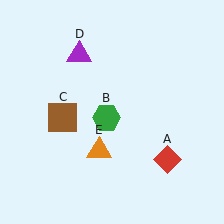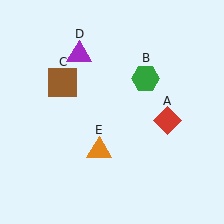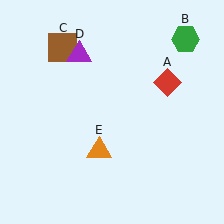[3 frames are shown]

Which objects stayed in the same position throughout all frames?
Purple triangle (object D) and orange triangle (object E) remained stationary.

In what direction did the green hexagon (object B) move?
The green hexagon (object B) moved up and to the right.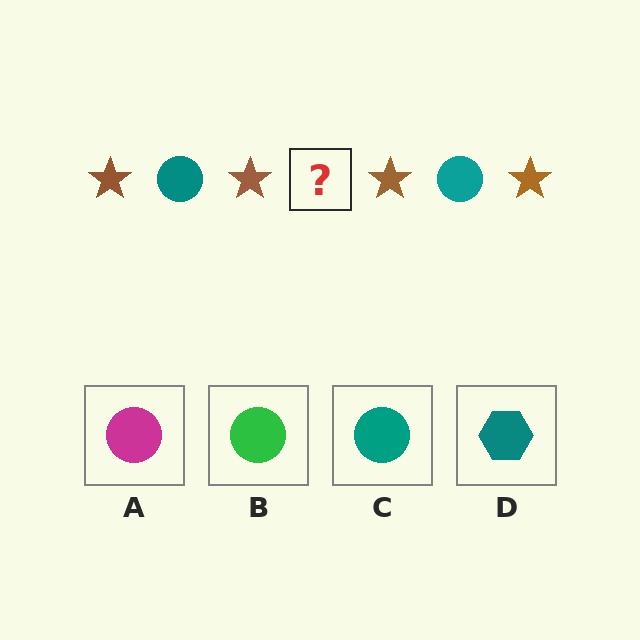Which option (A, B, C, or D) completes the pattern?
C.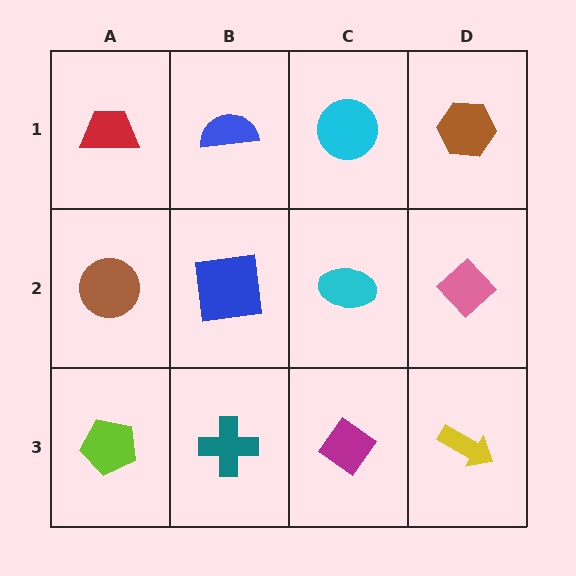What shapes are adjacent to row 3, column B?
A blue square (row 2, column B), a lime pentagon (row 3, column A), a magenta diamond (row 3, column C).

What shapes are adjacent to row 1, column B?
A blue square (row 2, column B), a red trapezoid (row 1, column A), a cyan circle (row 1, column C).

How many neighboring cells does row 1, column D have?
2.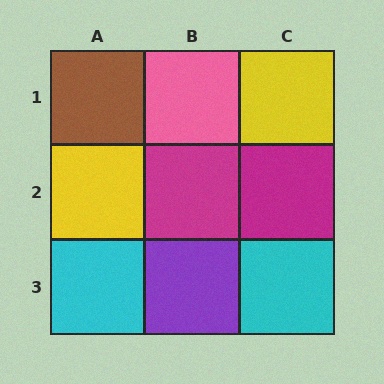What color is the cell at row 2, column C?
Magenta.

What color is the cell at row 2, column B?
Magenta.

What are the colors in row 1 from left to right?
Brown, pink, yellow.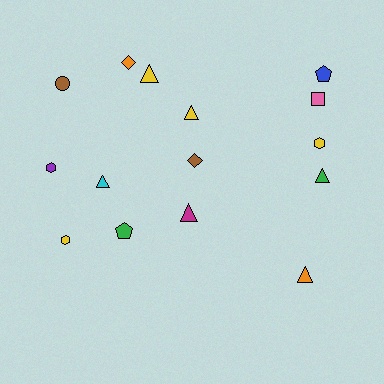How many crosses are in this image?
There are no crosses.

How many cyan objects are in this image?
There is 1 cyan object.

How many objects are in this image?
There are 15 objects.